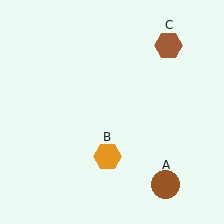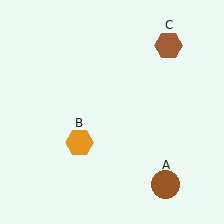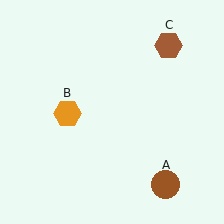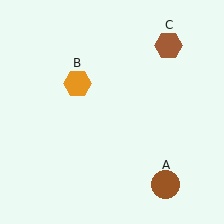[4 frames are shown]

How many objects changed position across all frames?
1 object changed position: orange hexagon (object B).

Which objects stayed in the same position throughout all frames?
Brown circle (object A) and brown hexagon (object C) remained stationary.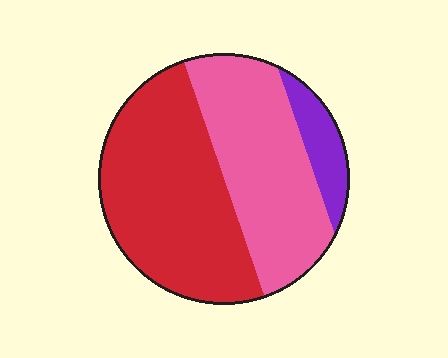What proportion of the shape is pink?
Pink covers about 40% of the shape.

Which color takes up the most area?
Red, at roughly 50%.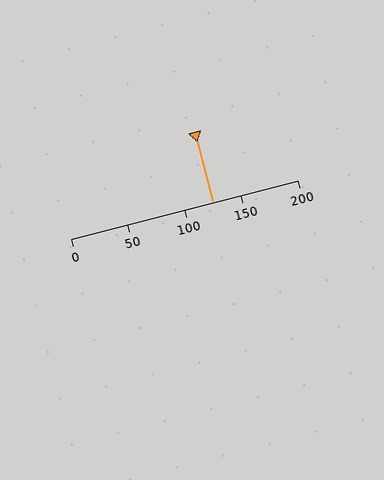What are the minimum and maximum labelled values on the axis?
The axis runs from 0 to 200.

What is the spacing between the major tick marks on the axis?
The major ticks are spaced 50 apart.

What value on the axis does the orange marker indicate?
The marker indicates approximately 125.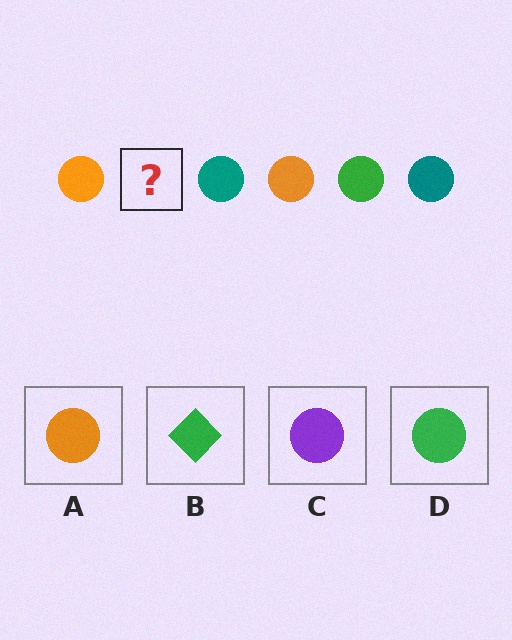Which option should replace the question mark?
Option D.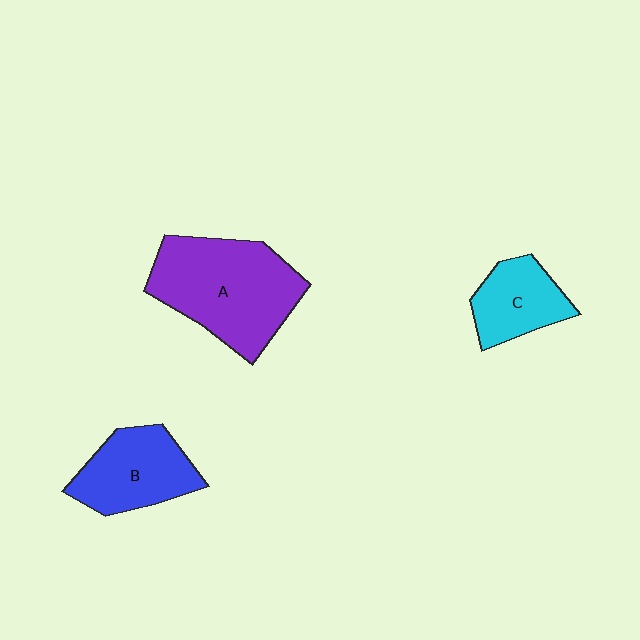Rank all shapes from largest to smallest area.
From largest to smallest: A (purple), B (blue), C (cyan).